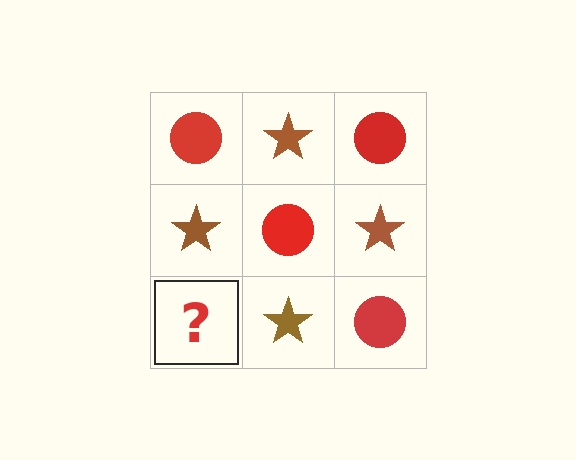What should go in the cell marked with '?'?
The missing cell should contain a red circle.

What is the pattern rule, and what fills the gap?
The rule is that it alternates red circle and brown star in a checkerboard pattern. The gap should be filled with a red circle.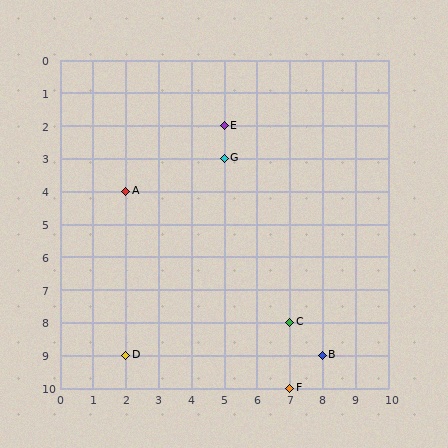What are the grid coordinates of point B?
Point B is at grid coordinates (8, 9).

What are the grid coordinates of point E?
Point E is at grid coordinates (5, 2).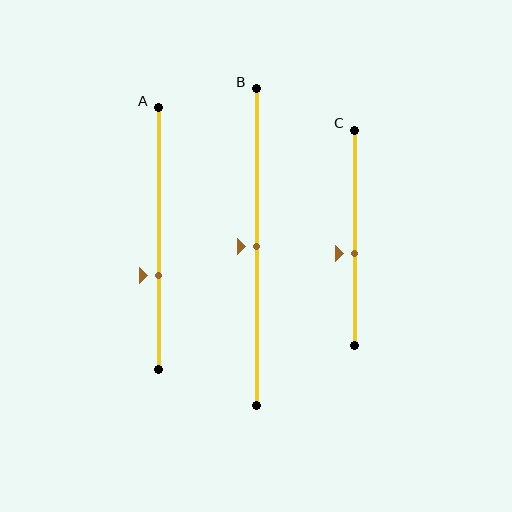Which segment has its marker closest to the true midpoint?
Segment B has its marker closest to the true midpoint.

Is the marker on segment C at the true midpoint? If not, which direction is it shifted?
No, the marker on segment C is shifted downward by about 7% of the segment length.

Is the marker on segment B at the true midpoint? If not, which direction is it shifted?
Yes, the marker on segment B is at the true midpoint.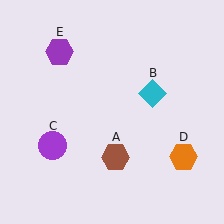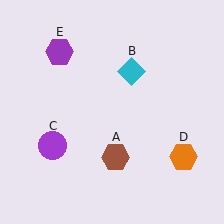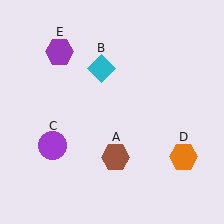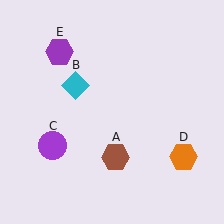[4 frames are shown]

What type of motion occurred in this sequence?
The cyan diamond (object B) rotated counterclockwise around the center of the scene.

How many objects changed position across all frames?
1 object changed position: cyan diamond (object B).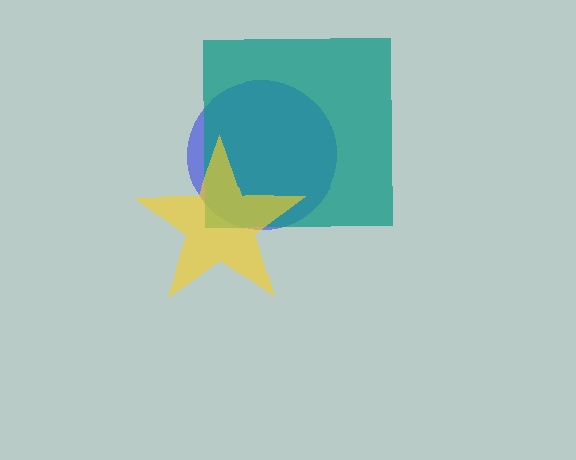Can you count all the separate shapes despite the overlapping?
Yes, there are 3 separate shapes.